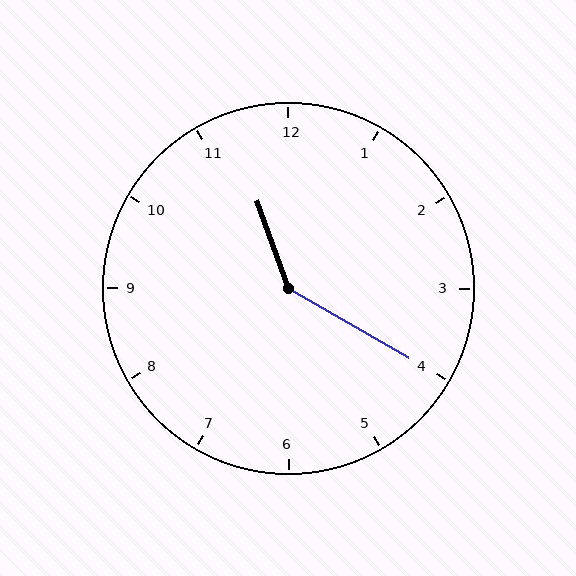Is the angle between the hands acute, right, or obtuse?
It is obtuse.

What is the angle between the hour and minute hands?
Approximately 140 degrees.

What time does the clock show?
11:20.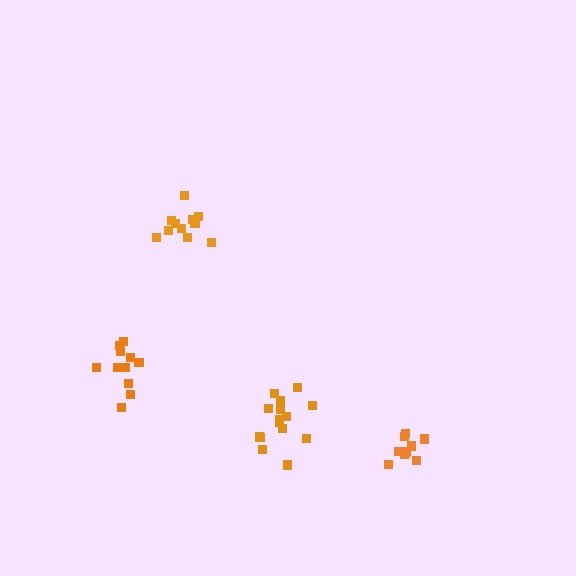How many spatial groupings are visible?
There are 4 spatial groupings.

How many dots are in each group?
Group 1: 11 dots, Group 2: 12 dots, Group 3: 15 dots, Group 4: 10 dots (48 total).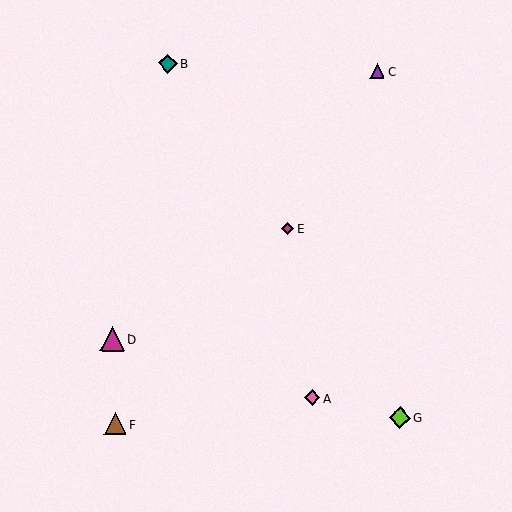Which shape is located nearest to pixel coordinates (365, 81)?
The purple triangle (labeled C) at (377, 71) is nearest to that location.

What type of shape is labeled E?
Shape E is a magenta diamond.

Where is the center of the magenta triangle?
The center of the magenta triangle is at (112, 339).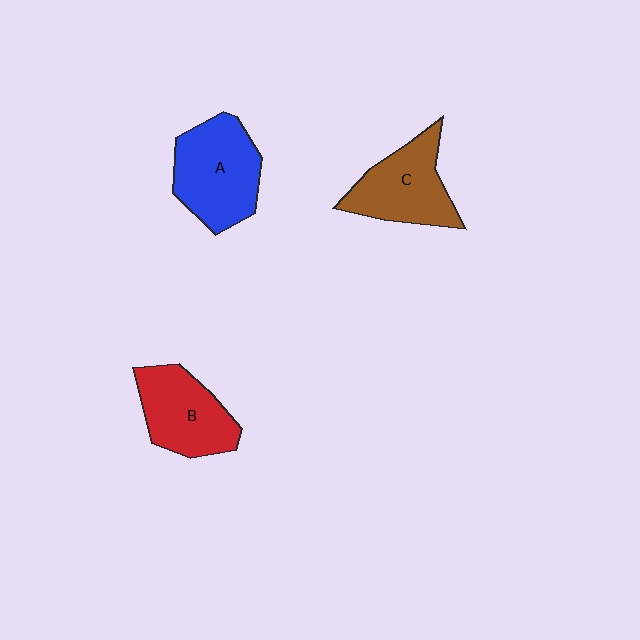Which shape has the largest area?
Shape A (blue).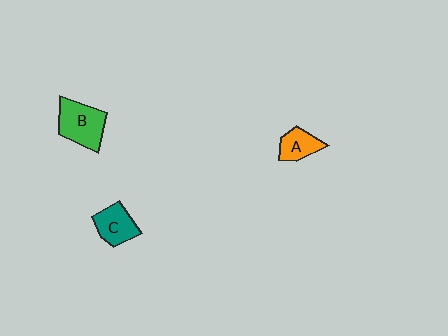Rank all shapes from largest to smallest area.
From largest to smallest: B (green), C (teal), A (orange).